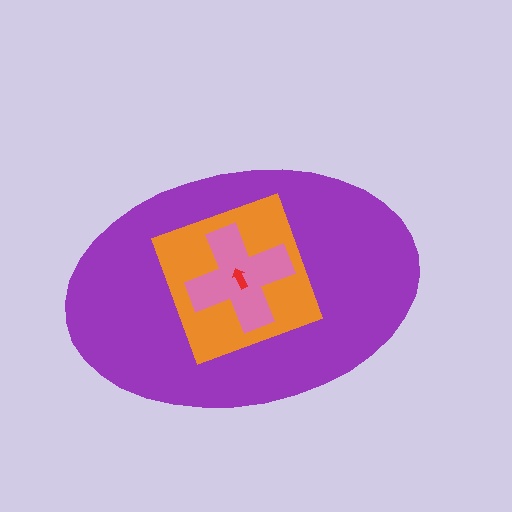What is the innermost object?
The red arrow.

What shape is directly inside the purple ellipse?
The orange diamond.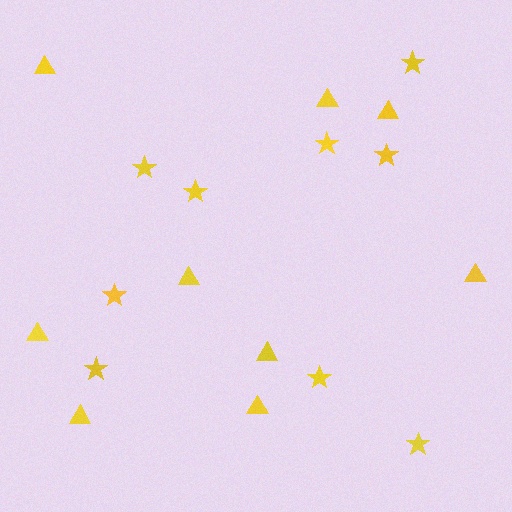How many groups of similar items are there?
There are 2 groups: one group of triangles (9) and one group of stars (9).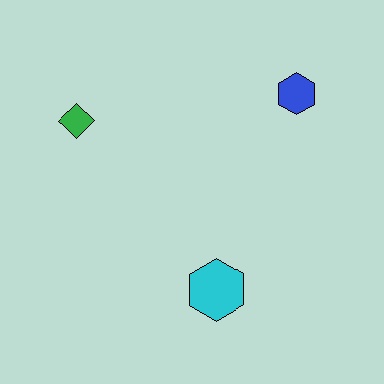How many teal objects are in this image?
There are no teal objects.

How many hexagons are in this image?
There are 2 hexagons.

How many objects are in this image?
There are 3 objects.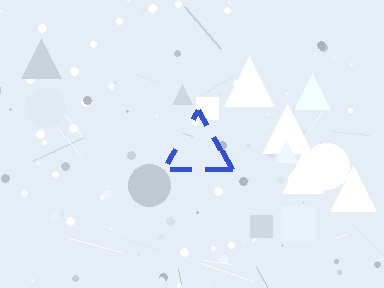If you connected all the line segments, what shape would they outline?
They would outline a triangle.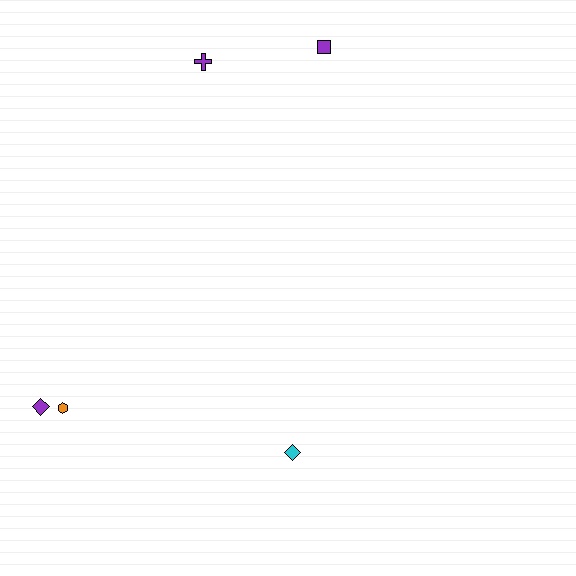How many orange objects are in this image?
There is 1 orange object.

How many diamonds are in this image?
There are 2 diamonds.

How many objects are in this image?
There are 5 objects.